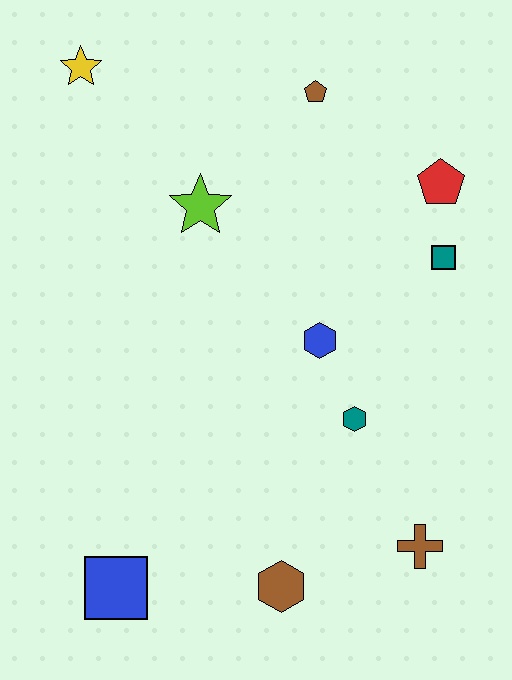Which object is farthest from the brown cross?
The yellow star is farthest from the brown cross.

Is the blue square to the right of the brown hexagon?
No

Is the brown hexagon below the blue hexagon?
Yes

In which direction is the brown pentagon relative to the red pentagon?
The brown pentagon is to the left of the red pentagon.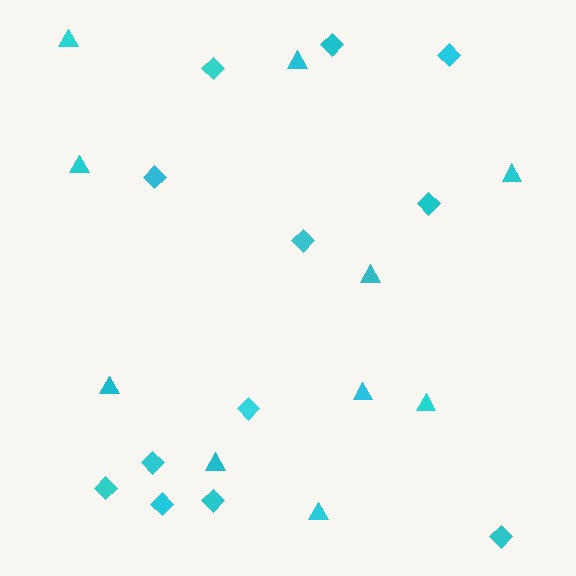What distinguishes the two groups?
There are 2 groups: one group of diamonds (12) and one group of triangles (10).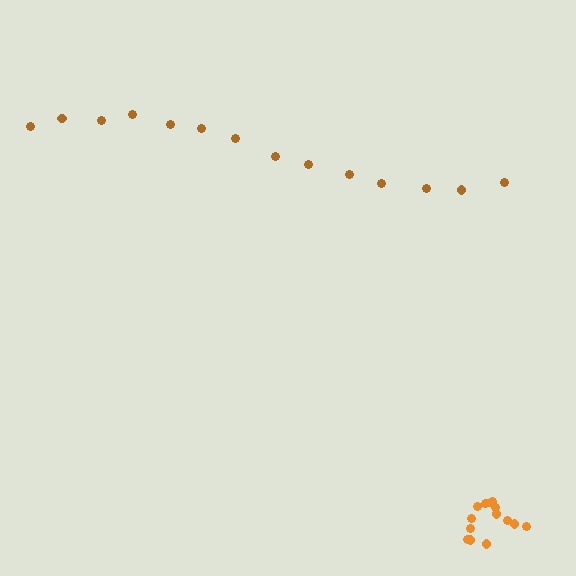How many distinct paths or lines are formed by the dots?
There are 2 distinct paths.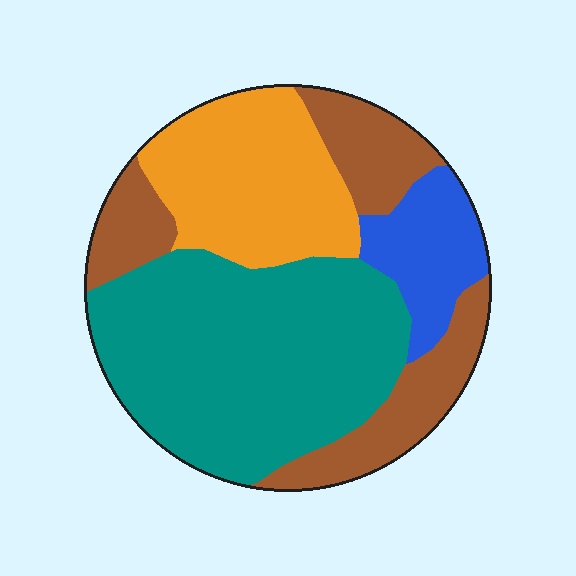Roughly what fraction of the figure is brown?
Brown covers roughly 25% of the figure.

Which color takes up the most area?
Teal, at roughly 45%.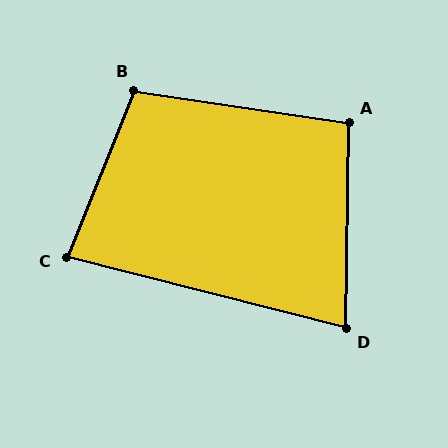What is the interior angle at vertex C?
Approximately 82 degrees (acute).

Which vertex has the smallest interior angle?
D, at approximately 77 degrees.